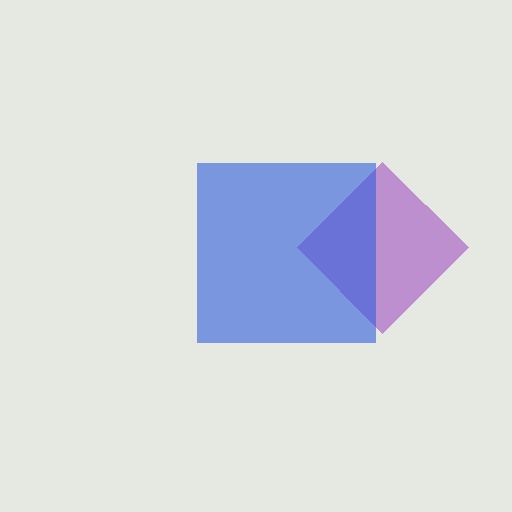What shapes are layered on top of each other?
The layered shapes are: a purple diamond, a blue square.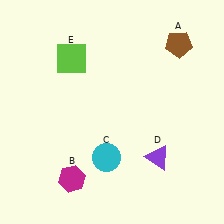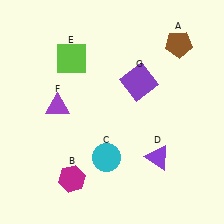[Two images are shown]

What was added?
A purple triangle (F), a purple square (G) were added in Image 2.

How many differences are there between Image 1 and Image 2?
There are 2 differences between the two images.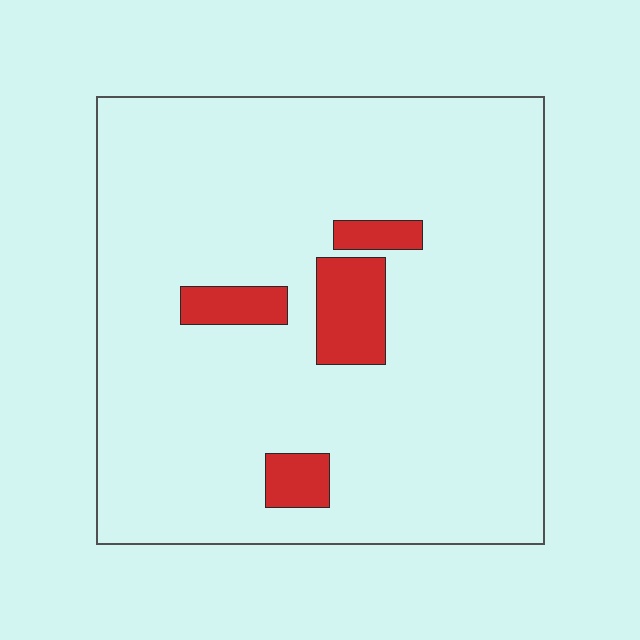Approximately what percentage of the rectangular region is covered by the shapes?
Approximately 10%.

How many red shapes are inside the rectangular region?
4.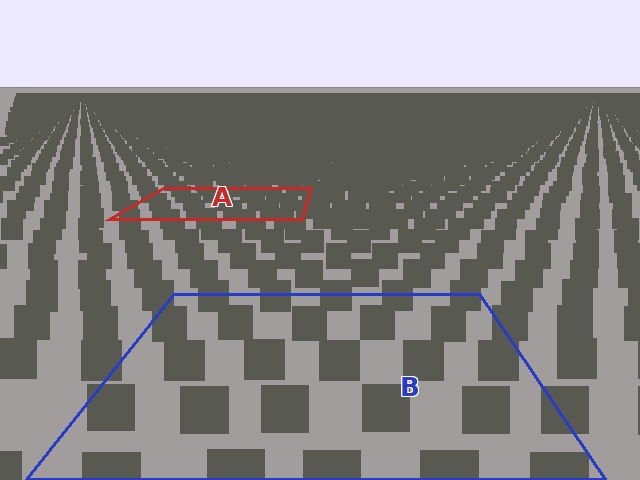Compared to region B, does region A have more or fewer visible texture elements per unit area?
Region A has more texture elements per unit area — they are packed more densely because it is farther away.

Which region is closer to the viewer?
Region B is closer. The texture elements there are larger and more spread out.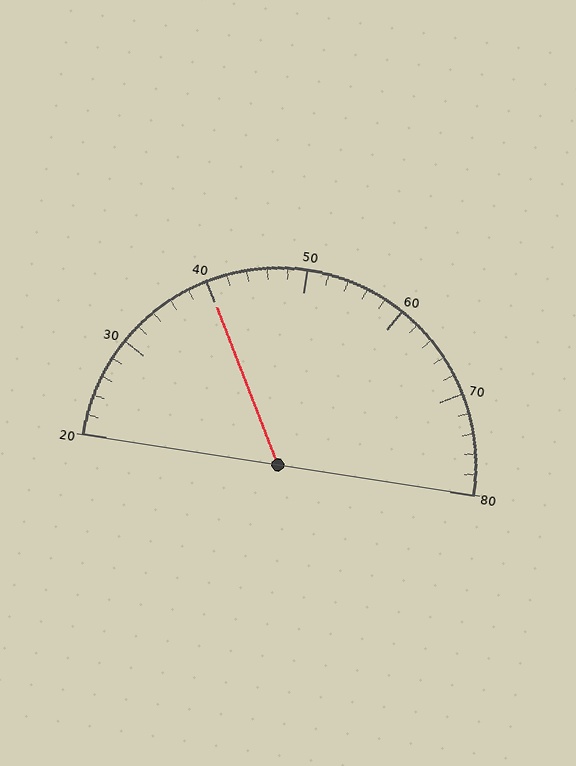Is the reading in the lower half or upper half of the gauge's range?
The reading is in the lower half of the range (20 to 80).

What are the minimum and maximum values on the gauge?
The gauge ranges from 20 to 80.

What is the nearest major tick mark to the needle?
The nearest major tick mark is 40.